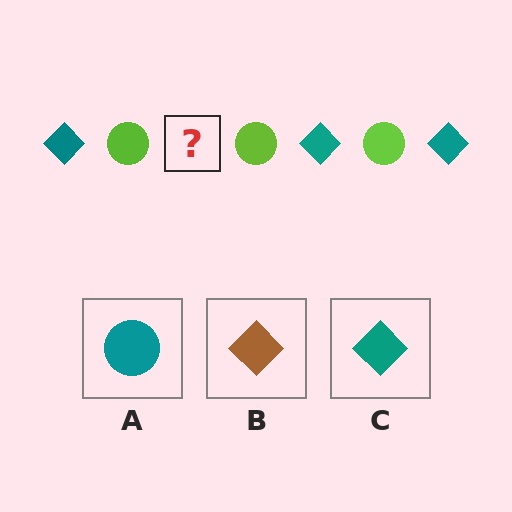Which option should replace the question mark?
Option C.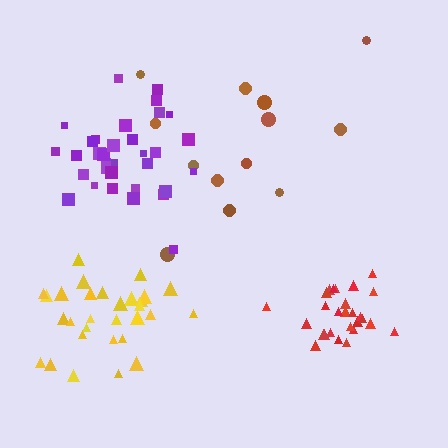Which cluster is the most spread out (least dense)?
Brown.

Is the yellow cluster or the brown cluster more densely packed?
Yellow.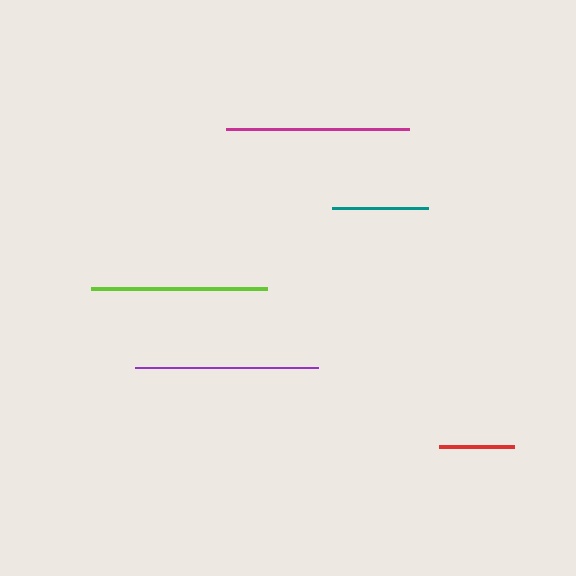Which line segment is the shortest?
The red line is the shortest at approximately 75 pixels.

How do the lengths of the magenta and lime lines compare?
The magenta and lime lines are approximately the same length.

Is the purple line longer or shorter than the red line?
The purple line is longer than the red line.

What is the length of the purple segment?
The purple segment is approximately 183 pixels long.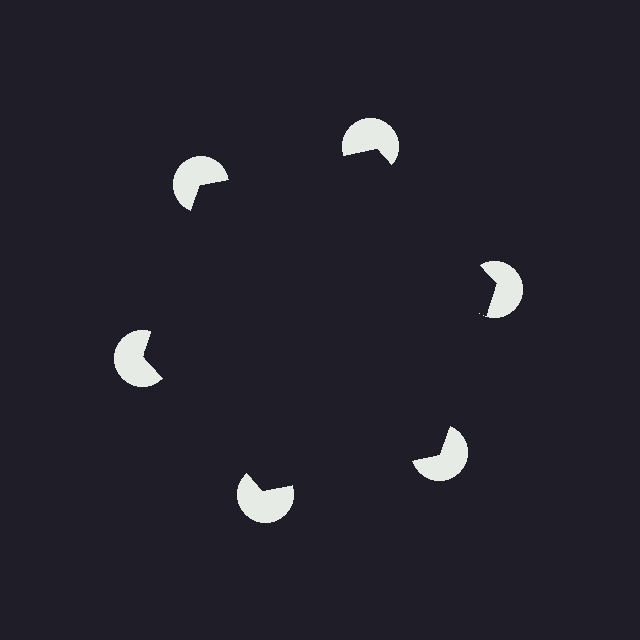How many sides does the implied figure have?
6 sides.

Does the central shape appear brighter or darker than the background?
It typically appears slightly darker than the background, even though no actual brightness change is drawn.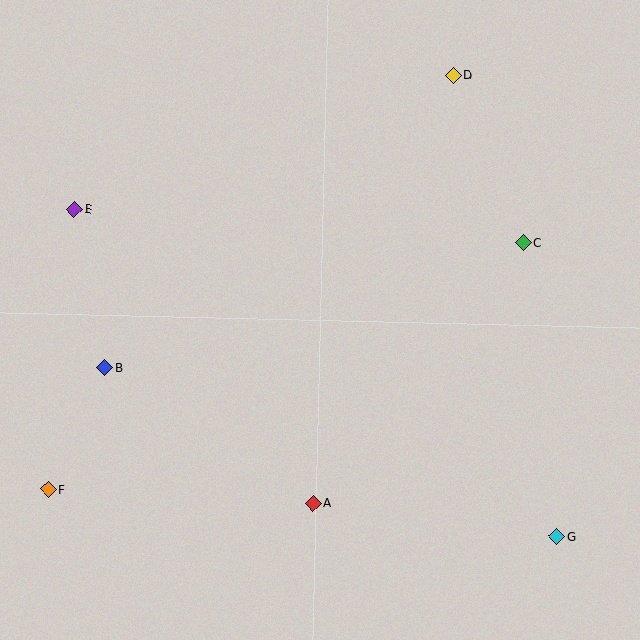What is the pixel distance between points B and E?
The distance between B and E is 161 pixels.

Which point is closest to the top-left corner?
Point E is closest to the top-left corner.